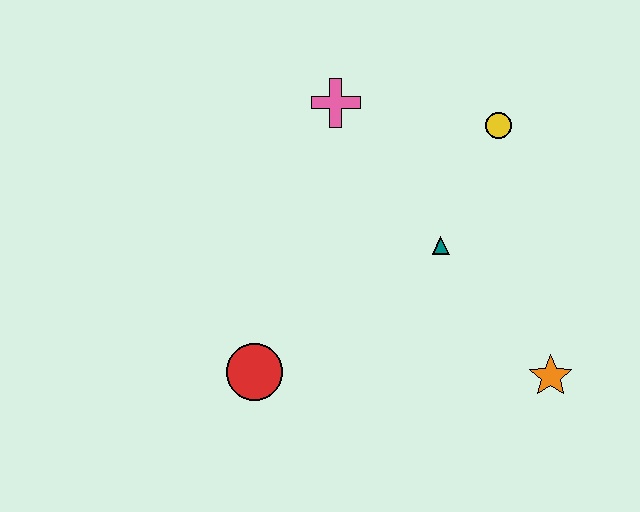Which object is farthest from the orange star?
The pink cross is farthest from the orange star.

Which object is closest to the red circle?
The teal triangle is closest to the red circle.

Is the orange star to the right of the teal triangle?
Yes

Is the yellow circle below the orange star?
No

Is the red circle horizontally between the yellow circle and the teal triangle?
No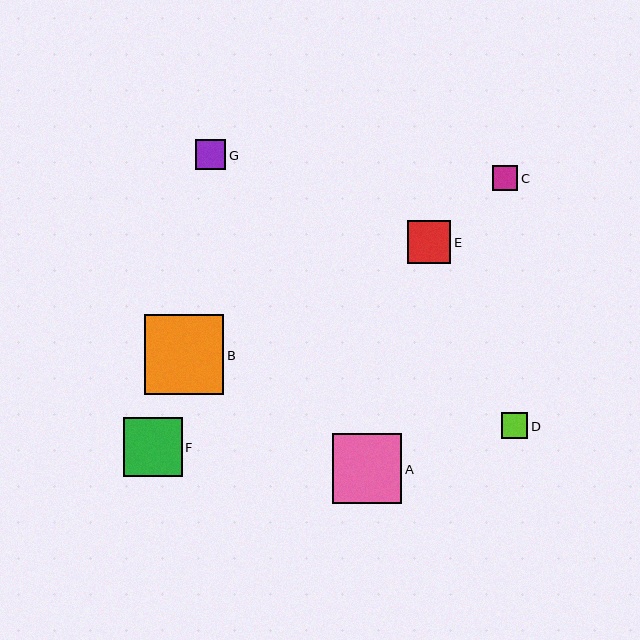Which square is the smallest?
Square C is the smallest with a size of approximately 25 pixels.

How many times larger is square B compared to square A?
Square B is approximately 1.2 times the size of square A.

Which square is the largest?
Square B is the largest with a size of approximately 80 pixels.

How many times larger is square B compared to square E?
Square B is approximately 1.8 times the size of square E.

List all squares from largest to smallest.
From largest to smallest: B, A, F, E, G, D, C.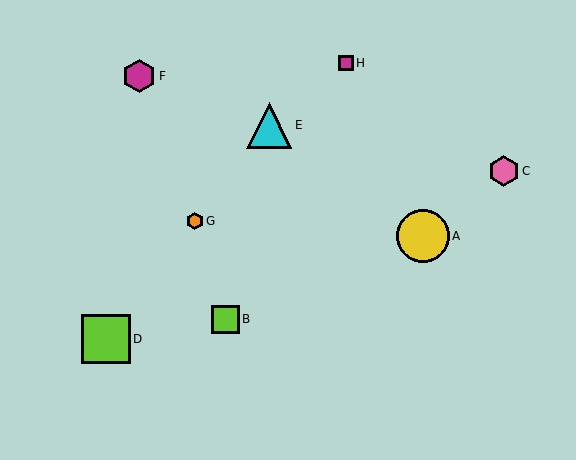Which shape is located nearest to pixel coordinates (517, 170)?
The pink hexagon (labeled C) at (504, 171) is nearest to that location.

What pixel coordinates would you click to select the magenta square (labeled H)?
Click at (346, 63) to select the magenta square H.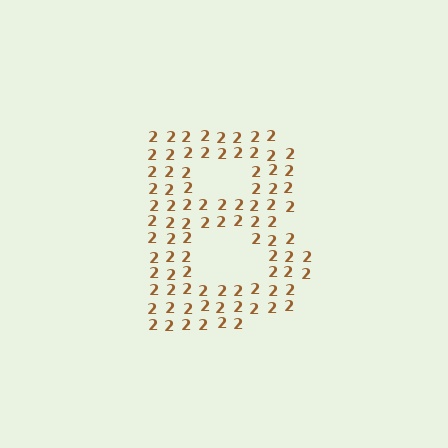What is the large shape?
The large shape is the letter B.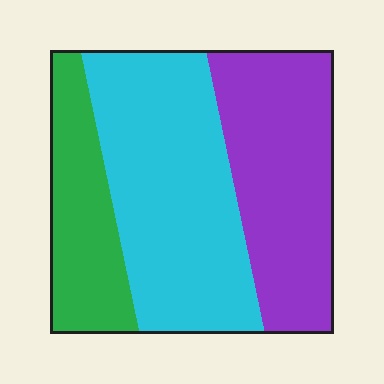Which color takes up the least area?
Green, at roughly 20%.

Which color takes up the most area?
Cyan, at roughly 45%.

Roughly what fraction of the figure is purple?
Purple covers 35% of the figure.